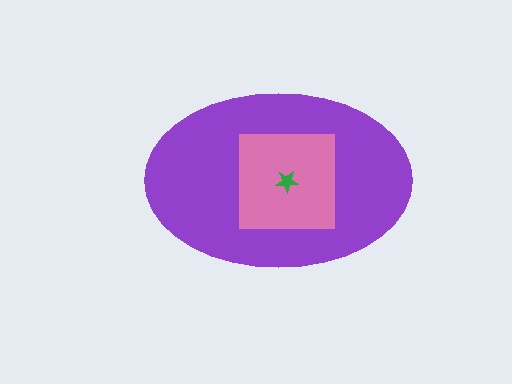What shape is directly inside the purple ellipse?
The pink square.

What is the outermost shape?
The purple ellipse.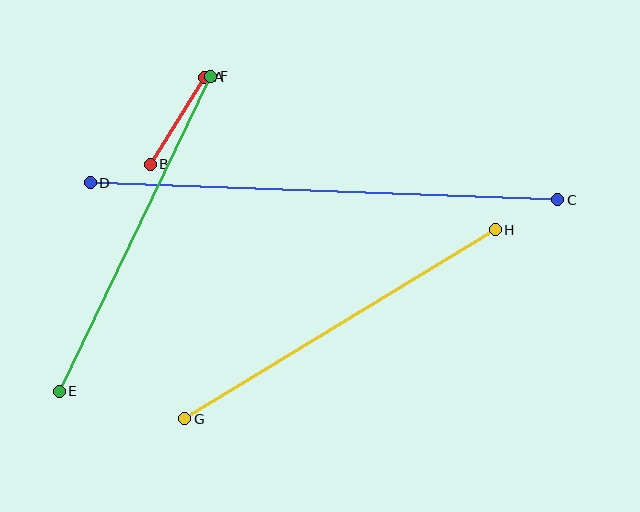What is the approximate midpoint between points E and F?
The midpoint is at approximately (135, 234) pixels.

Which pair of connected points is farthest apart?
Points C and D are farthest apart.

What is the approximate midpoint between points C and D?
The midpoint is at approximately (324, 191) pixels.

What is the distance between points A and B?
The distance is approximately 103 pixels.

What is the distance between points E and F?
The distance is approximately 350 pixels.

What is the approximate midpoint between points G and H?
The midpoint is at approximately (340, 324) pixels.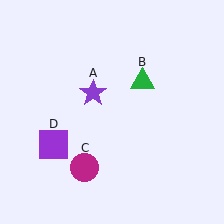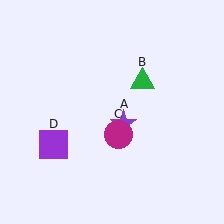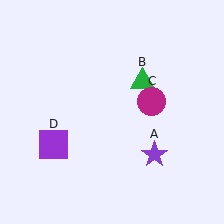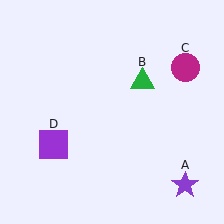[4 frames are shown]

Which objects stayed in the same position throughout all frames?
Green triangle (object B) and purple square (object D) remained stationary.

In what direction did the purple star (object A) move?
The purple star (object A) moved down and to the right.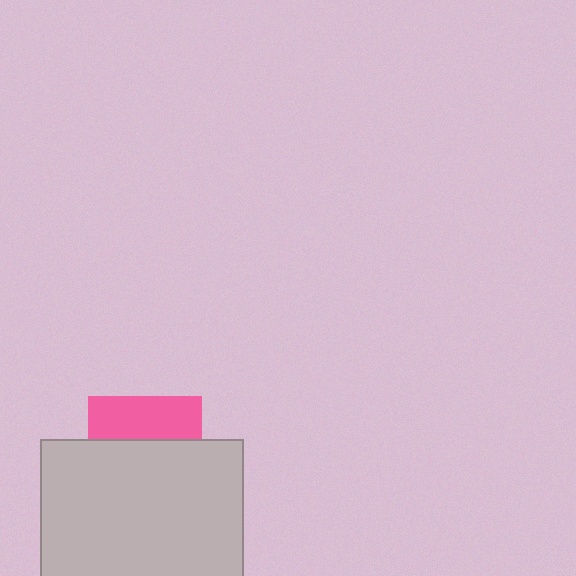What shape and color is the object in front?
The object in front is a light gray rectangle.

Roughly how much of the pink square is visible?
A small part of it is visible (roughly 38%).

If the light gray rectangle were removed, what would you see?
You would see the complete pink square.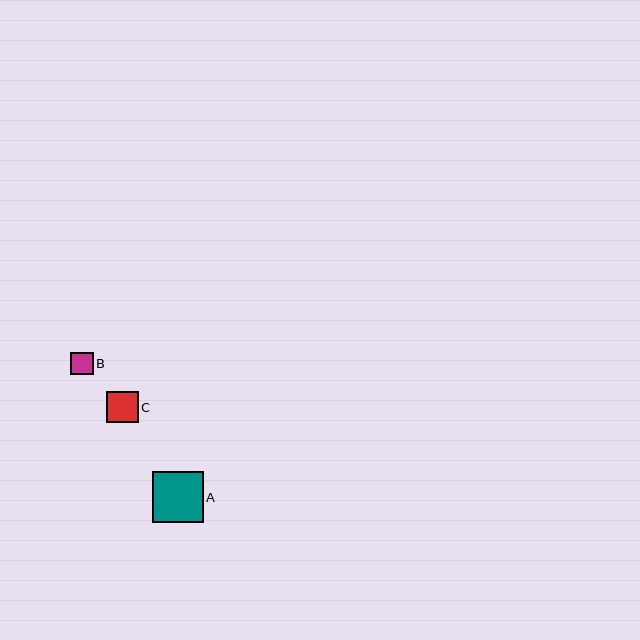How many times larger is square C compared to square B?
Square C is approximately 1.4 times the size of square B.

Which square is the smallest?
Square B is the smallest with a size of approximately 23 pixels.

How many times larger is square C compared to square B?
Square C is approximately 1.4 times the size of square B.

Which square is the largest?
Square A is the largest with a size of approximately 51 pixels.